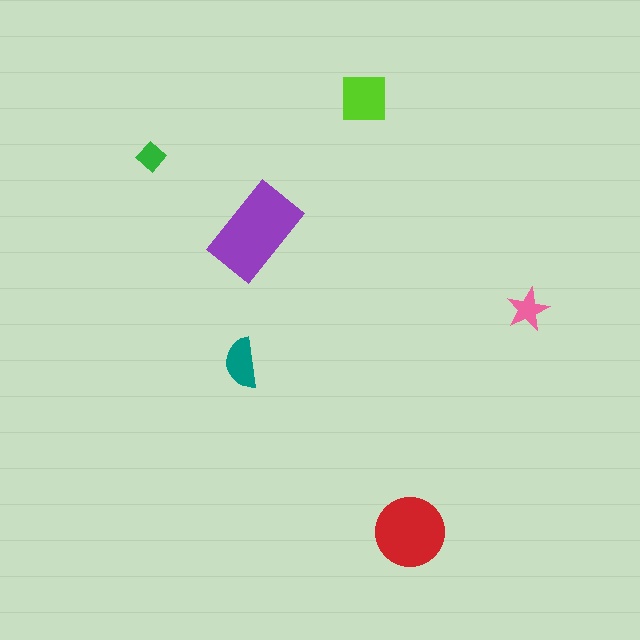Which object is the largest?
The purple rectangle.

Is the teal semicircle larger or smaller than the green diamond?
Larger.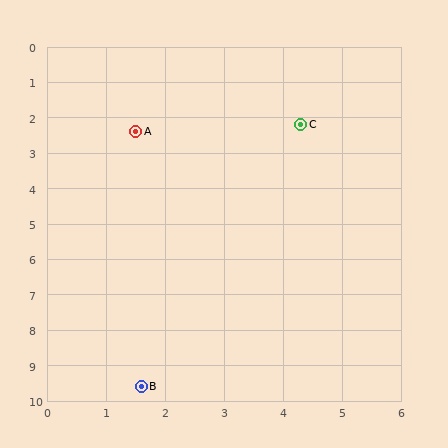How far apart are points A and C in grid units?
Points A and C are about 2.8 grid units apart.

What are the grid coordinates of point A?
Point A is at approximately (1.5, 2.4).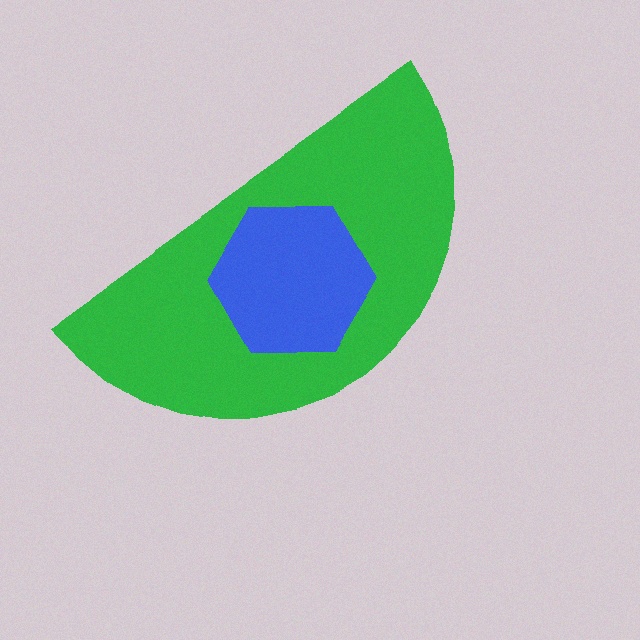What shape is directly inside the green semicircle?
The blue hexagon.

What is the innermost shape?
The blue hexagon.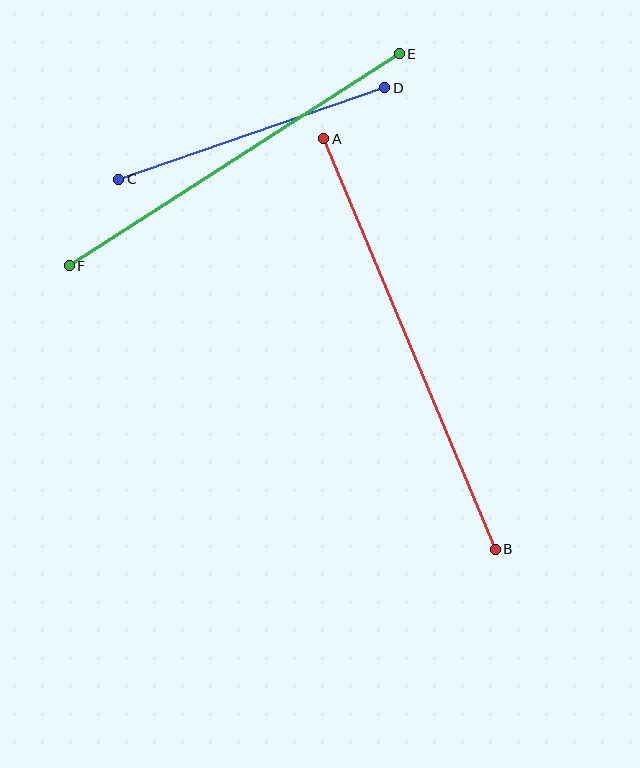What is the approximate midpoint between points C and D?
The midpoint is at approximately (252, 133) pixels.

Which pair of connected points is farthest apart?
Points A and B are farthest apart.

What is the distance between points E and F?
The distance is approximately 392 pixels.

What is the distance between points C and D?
The distance is approximately 281 pixels.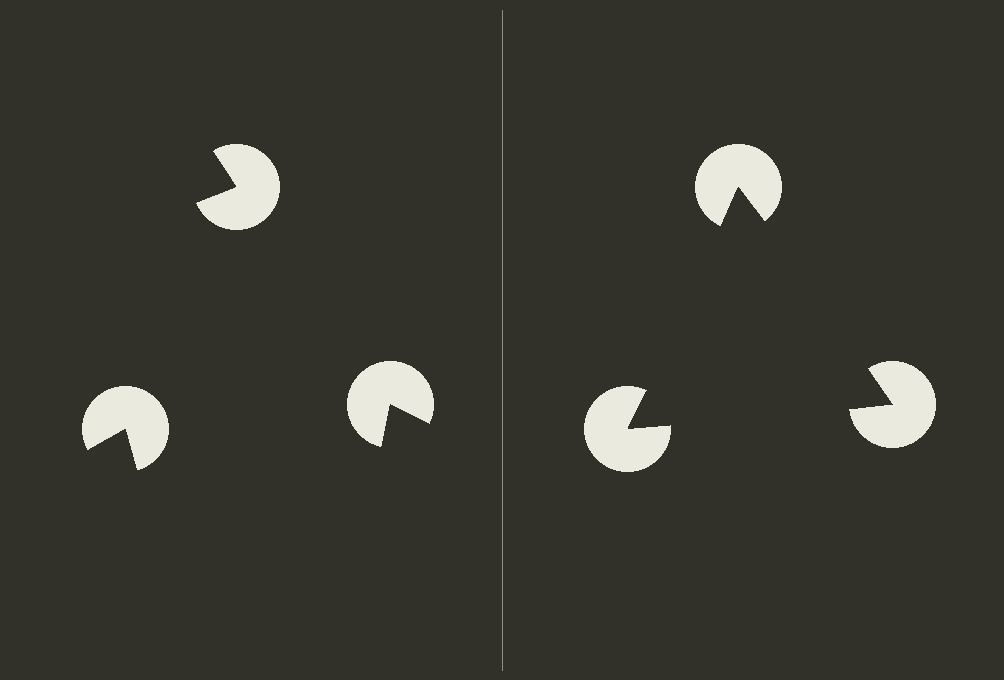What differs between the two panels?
The pac-man discs are positioned identically on both sides; only the wedge orientations differ. On the right they align to a triangle; on the left they are misaligned.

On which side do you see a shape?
An illusory triangle appears on the right side. On the left side the wedge cuts are rotated, so no coherent shape forms.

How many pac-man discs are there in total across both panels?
6 — 3 on each side.